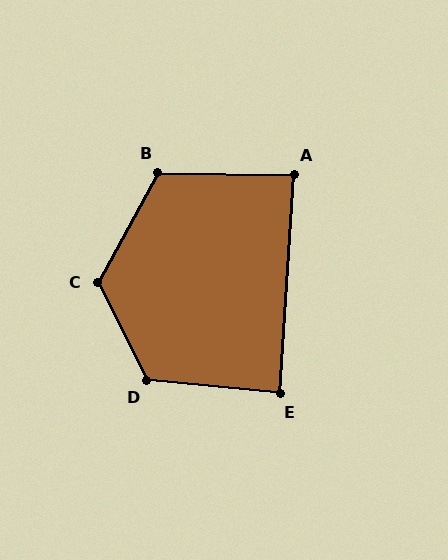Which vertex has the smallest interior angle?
A, at approximately 87 degrees.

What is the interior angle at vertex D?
Approximately 122 degrees (obtuse).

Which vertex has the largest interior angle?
C, at approximately 125 degrees.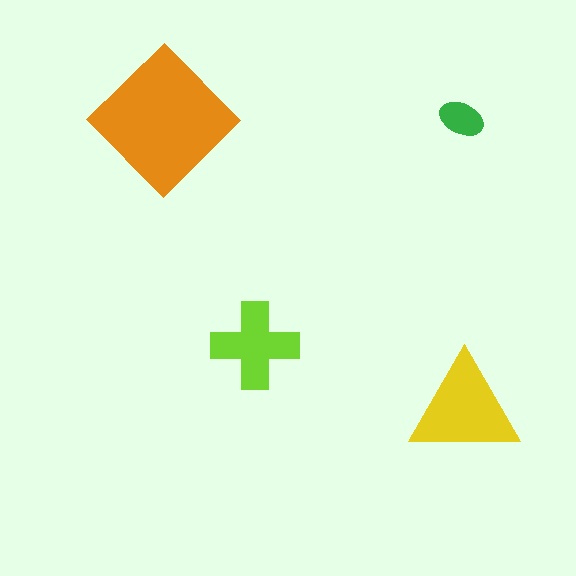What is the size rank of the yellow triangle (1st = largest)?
2nd.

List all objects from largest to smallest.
The orange diamond, the yellow triangle, the lime cross, the green ellipse.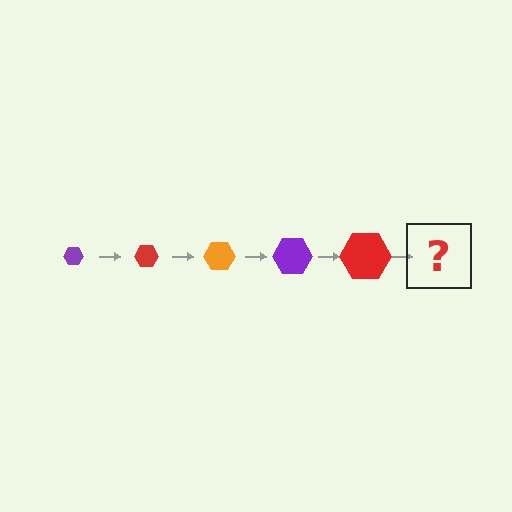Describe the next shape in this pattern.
It should be an orange hexagon, larger than the previous one.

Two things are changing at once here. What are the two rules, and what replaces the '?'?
The two rules are that the hexagon grows larger each step and the color cycles through purple, red, and orange. The '?' should be an orange hexagon, larger than the previous one.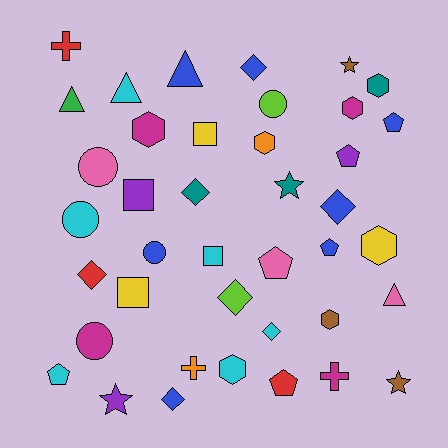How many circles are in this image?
There are 5 circles.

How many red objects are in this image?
There are 3 red objects.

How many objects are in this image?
There are 40 objects.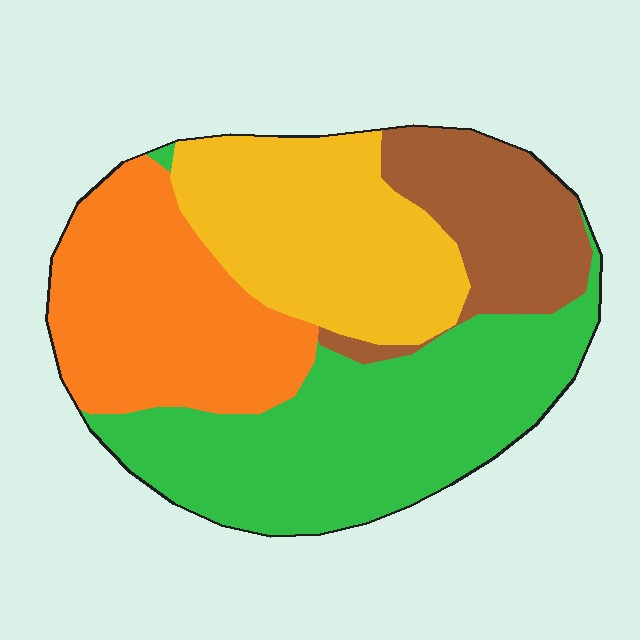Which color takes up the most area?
Green, at roughly 35%.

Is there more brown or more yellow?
Yellow.